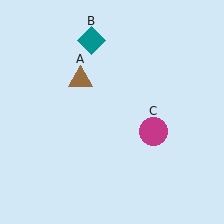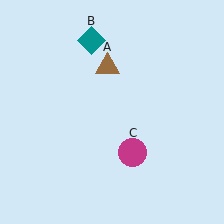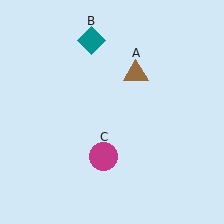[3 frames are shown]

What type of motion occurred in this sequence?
The brown triangle (object A), magenta circle (object C) rotated clockwise around the center of the scene.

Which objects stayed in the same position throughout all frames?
Teal diamond (object B) remained stationary.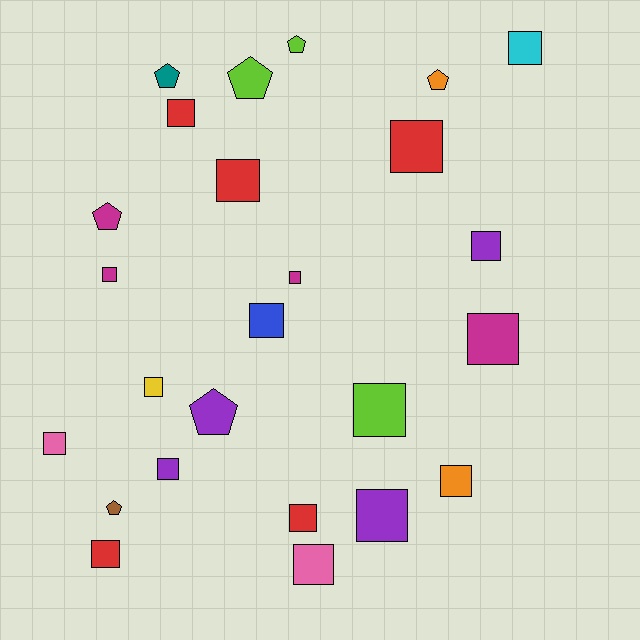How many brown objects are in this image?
There is 1 brown object.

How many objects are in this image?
There are 25 objects.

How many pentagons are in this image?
There are 7 pentagons.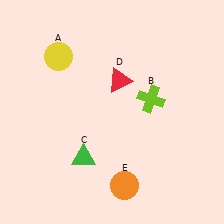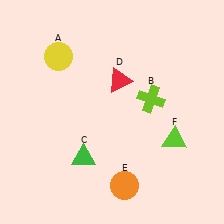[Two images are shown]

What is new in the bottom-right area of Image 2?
A lime triangle (F) was added in the bottom-right area of Image 2.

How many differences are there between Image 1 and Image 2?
There is 1 difference between the two images.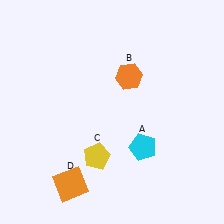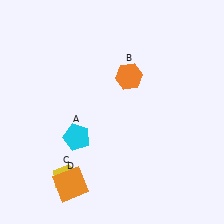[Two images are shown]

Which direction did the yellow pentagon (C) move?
The yellow pentagon (C) moved left.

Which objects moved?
The objects that moved are: the cyan pentagon (A), the yellow pentagon (C).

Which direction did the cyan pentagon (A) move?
The cyan pentagon (A) moved left.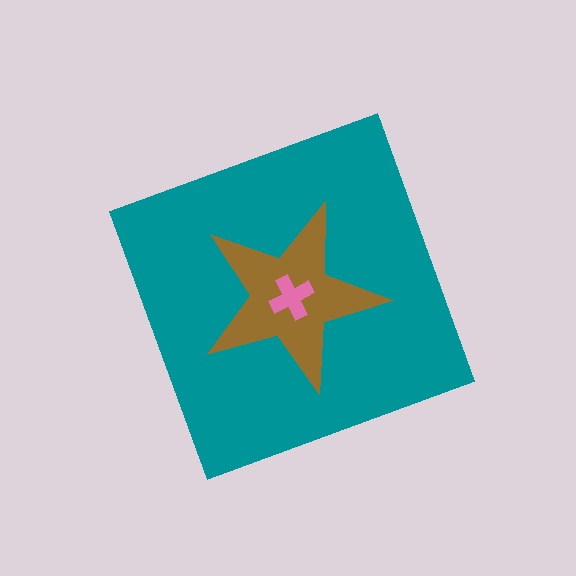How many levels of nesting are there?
3.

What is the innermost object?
The pink cross.